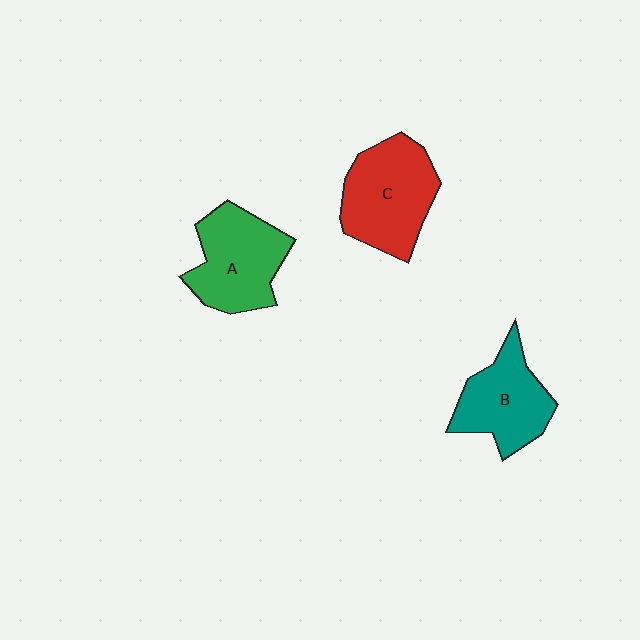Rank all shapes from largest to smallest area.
From largest to smallest: C (red), A (green), B (teal).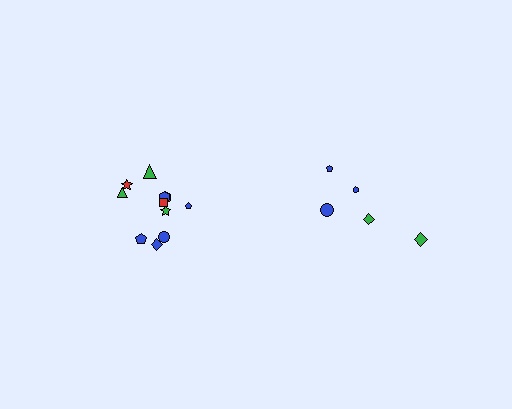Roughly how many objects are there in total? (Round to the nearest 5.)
Roughly 15 objects in total.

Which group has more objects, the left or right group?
The left group.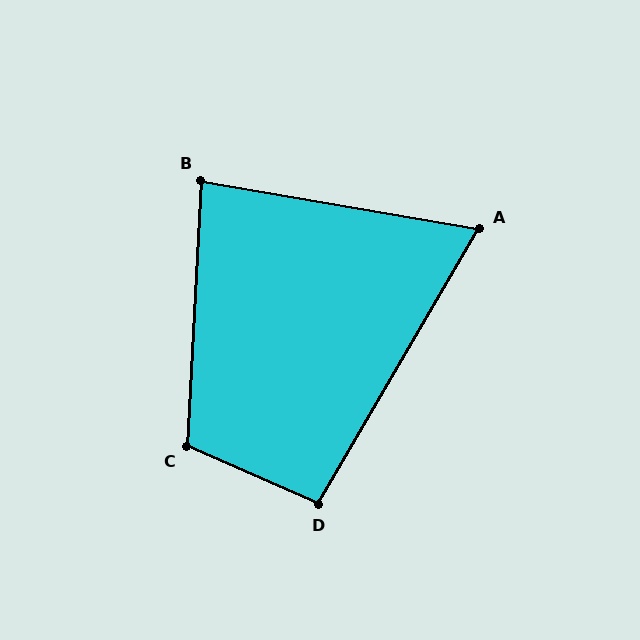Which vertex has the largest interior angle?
C, at approximately 111 degrees.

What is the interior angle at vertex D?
Approximately 97 degrees (obtuse).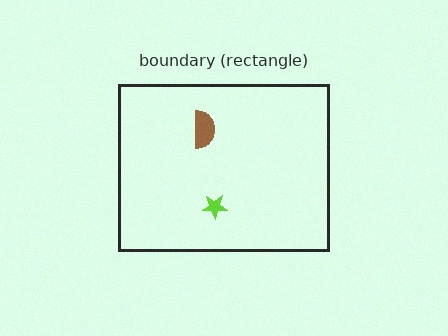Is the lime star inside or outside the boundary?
Inside.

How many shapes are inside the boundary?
2 inside, 0 outside.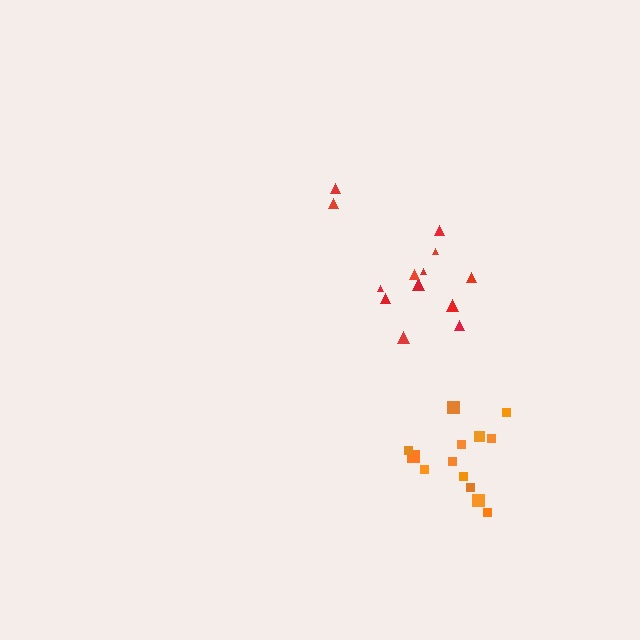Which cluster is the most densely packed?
Orange.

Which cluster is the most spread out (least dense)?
Red.